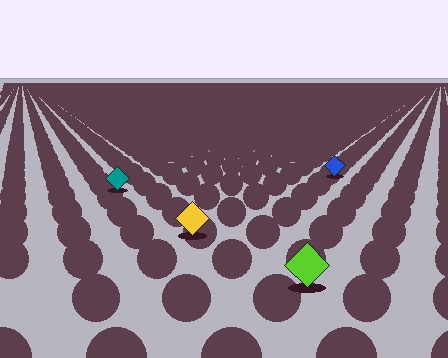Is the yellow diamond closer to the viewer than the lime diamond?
No. The lime diamond is closer — you can tell from the texture gradient: the ground texture is coarser near it.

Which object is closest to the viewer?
The lime diamond is closest. The texture marks near it are larger and more spread out.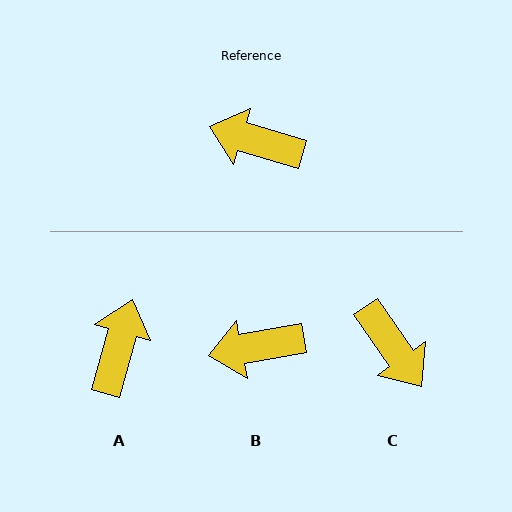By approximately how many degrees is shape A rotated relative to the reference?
Approximately 89 degrees clockwise.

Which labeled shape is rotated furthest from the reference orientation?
C, about 141 degrees away.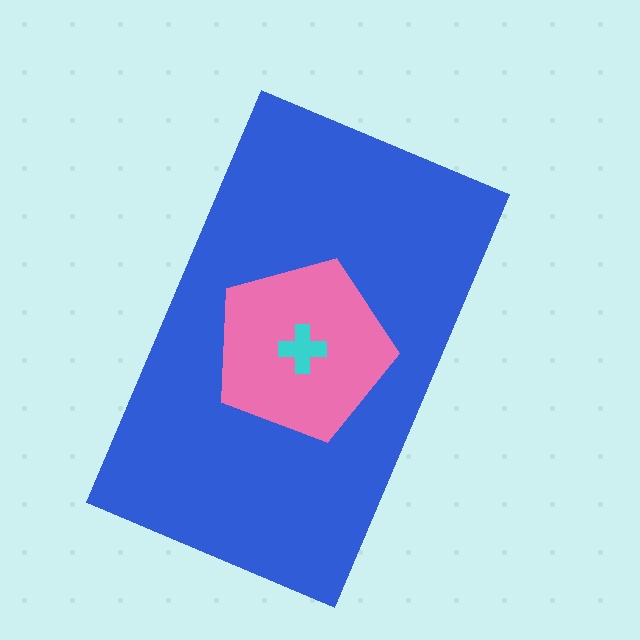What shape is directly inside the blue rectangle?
The pink pentagon.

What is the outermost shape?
The blue rectangle.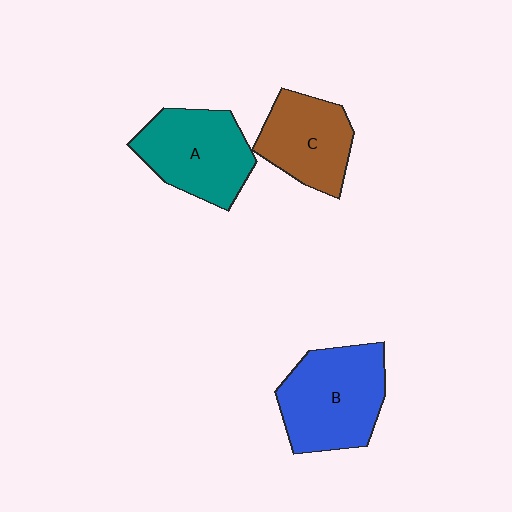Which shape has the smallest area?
Shape C (brown).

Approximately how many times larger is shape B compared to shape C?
Approximately 1.3 times.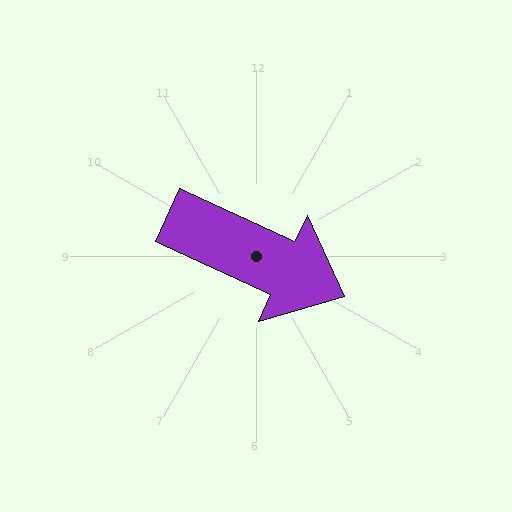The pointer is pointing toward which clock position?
Roughly 4 o'clock.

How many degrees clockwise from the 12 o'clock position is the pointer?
Approximately 115 degrees.